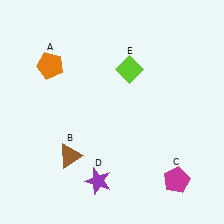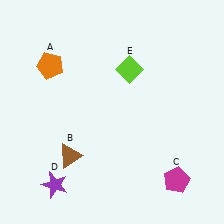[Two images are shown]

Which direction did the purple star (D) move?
The purple star (D) moved left.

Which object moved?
The purple star (D) moved left.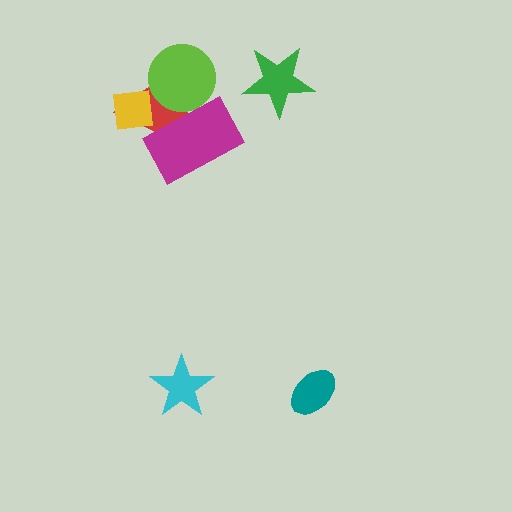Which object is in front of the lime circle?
The magenta rectangle is in front of the lime circle.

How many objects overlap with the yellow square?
1 object overlaps with the yellow square.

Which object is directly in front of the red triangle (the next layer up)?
The lime circle is directly in front of the red triangle.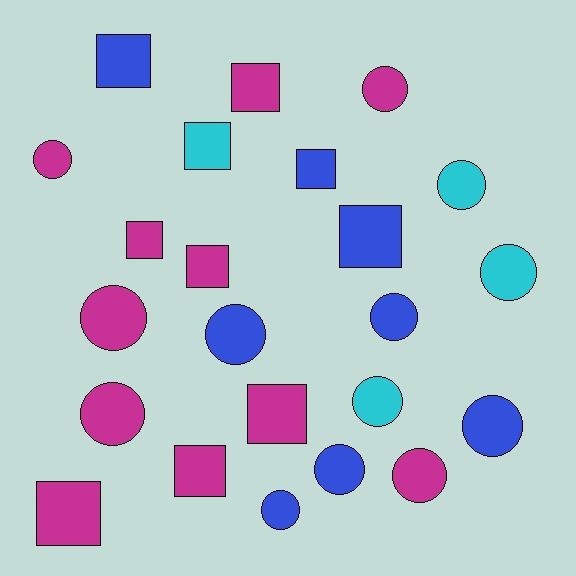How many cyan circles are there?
There are 3 cyan circles.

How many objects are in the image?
There are 23 objects.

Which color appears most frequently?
Magenta, with 11 objects.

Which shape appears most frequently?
Circle, with 13 objects.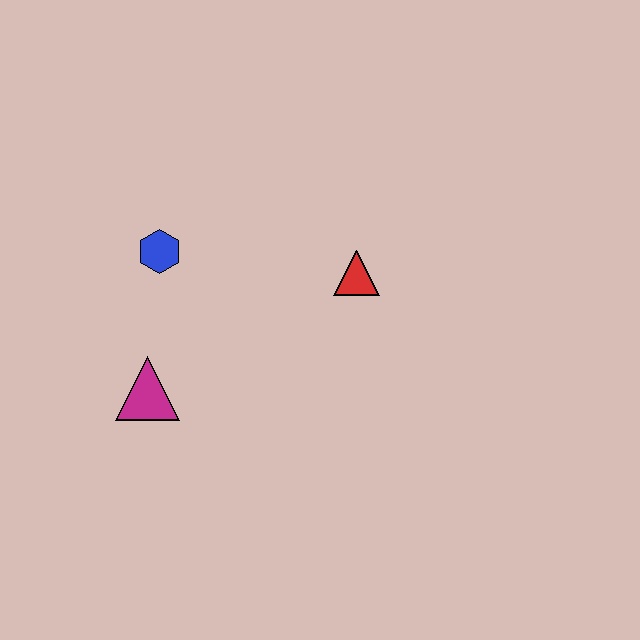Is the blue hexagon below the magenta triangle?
No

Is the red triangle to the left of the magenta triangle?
No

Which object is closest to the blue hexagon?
The magenta triangle is closest to the blue hexagon.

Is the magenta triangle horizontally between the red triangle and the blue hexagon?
No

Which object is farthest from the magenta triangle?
The red triangle is farthest from the magenta triangle.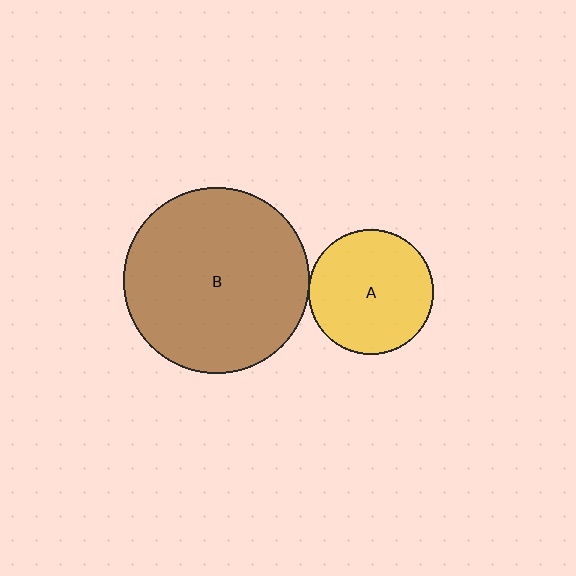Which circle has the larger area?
Circle B (brown).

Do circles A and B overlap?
Yes.